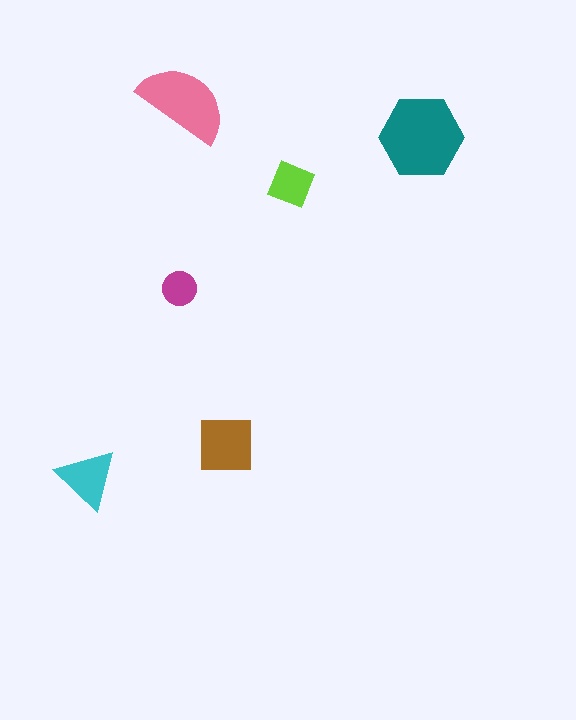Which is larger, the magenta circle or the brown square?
The brown square.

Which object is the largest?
The teal hexagon.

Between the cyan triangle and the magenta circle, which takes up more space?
The cyan triangle.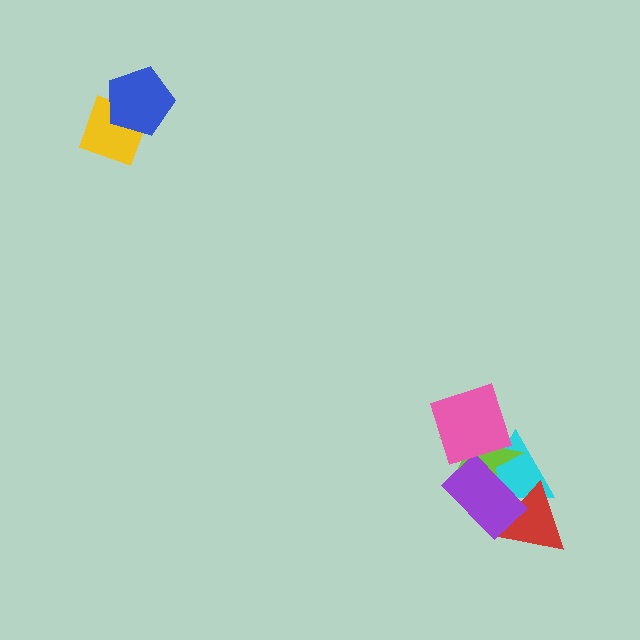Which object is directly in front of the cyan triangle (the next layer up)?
The red triangle is directly in front of the cyan triangle.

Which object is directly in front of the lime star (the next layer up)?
The purple rectangle is directly in front of the lime star.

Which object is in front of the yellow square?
The blue pentagon is in front of the yellow square.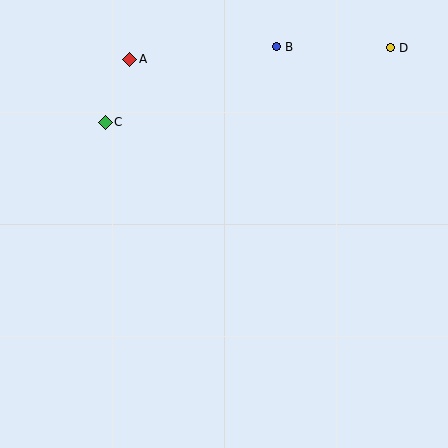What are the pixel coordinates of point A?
Point A is at (130, 59).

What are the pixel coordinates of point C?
Point C is at (105, 123).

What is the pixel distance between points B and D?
The distance between B and D is 114 pixels.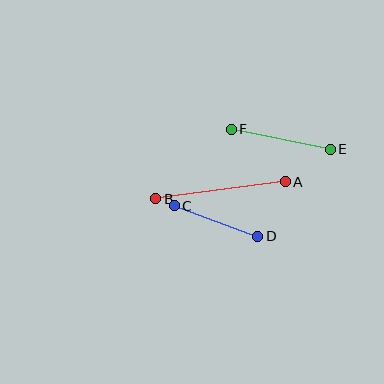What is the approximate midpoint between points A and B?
The midpoint is at approximately (221, 190) pixels.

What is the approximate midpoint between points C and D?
The midpoint is at approximately (216, 221) pixels.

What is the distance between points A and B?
The distance is approximately 131 pixels.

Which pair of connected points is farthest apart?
Points A and B are farthest apart.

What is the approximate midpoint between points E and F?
The midpoint is at approximately (281, 139) pixels.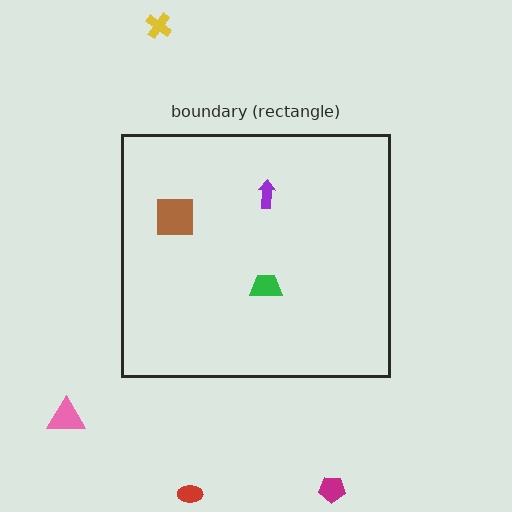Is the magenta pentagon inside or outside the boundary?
Outside.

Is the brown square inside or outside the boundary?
Inside.